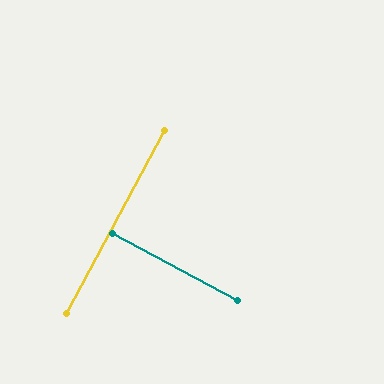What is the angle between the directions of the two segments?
Approximately 90 degrees.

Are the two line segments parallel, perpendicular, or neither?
Perpendicular — they meet at approximately 90°.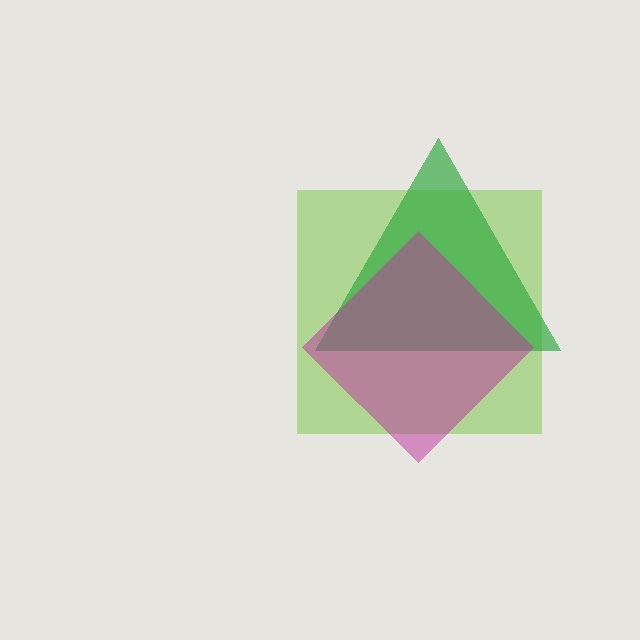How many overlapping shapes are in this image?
There are 3 overlapping shapes in the image.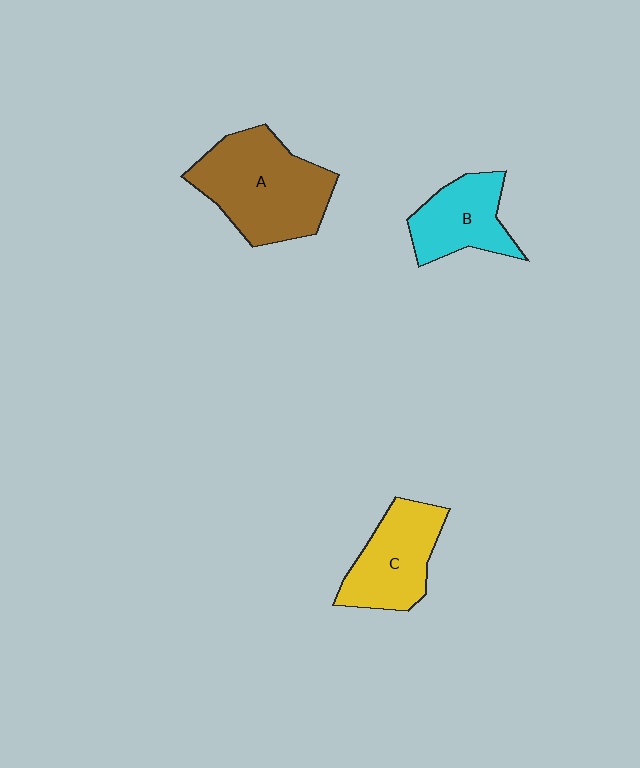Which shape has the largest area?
Shape A (brown).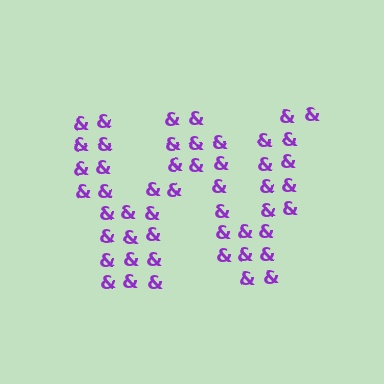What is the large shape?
The large shape is the letter W.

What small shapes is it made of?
It is made of small ampersands.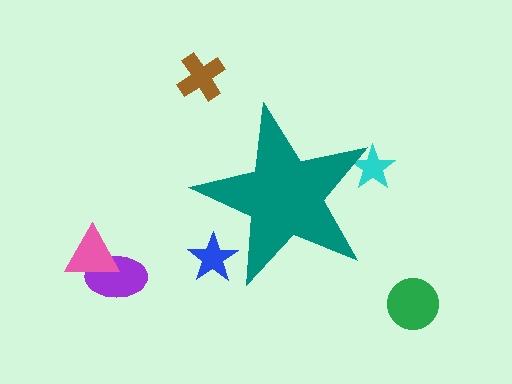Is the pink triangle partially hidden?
No, the pink triangle is fully visible.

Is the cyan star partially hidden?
Yes, the cyan star is partially hidden behind the teal star.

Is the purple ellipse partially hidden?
No, the purple ellipse is fully visible.